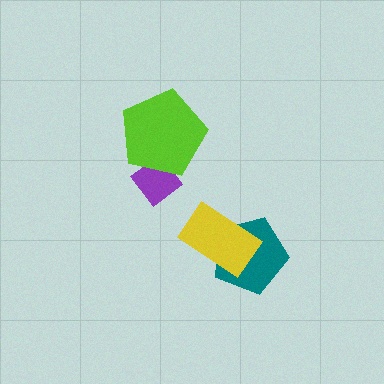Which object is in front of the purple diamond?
The lime pentagon is in front of the purple diamond.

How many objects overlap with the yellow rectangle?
1 object overlaps with the yellow rectangle.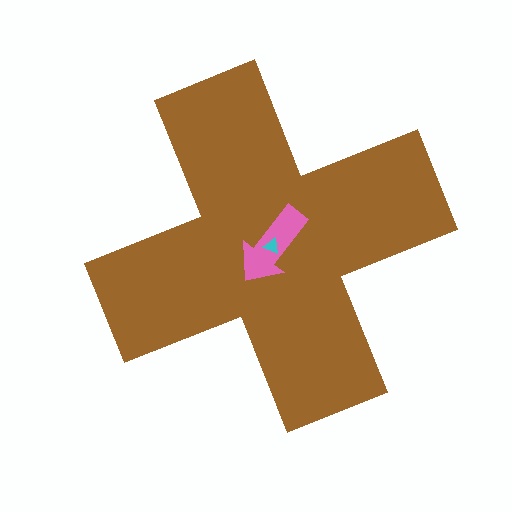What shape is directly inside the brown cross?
The pink arrow.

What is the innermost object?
The cyan triangle.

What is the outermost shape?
The brown cross.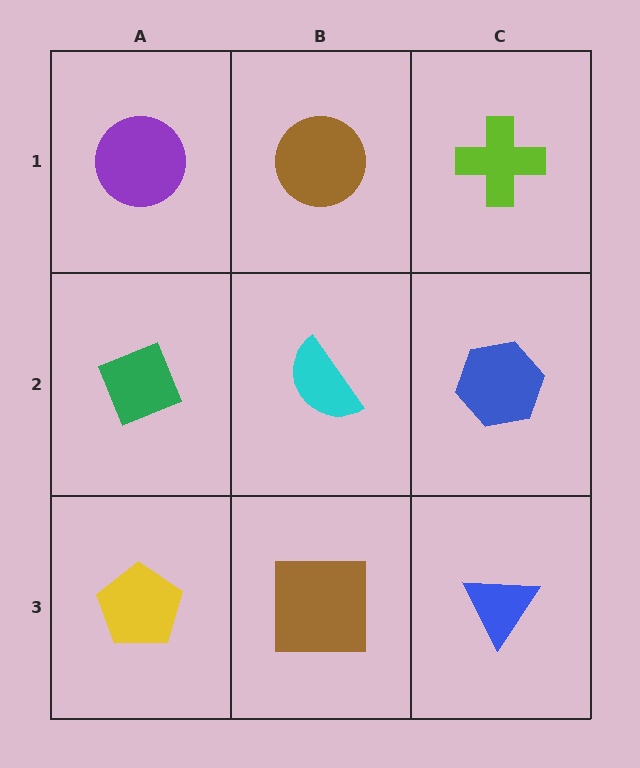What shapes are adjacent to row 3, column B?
A cyan semicircle (row 2, column B), a yellow pentagon (row 3, column A), a blue triangle (row 3, column C).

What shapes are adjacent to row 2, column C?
A lime cross (row 1, column C), a blue triangle (row 3, column C), a cyan semicircle (row 2, column B).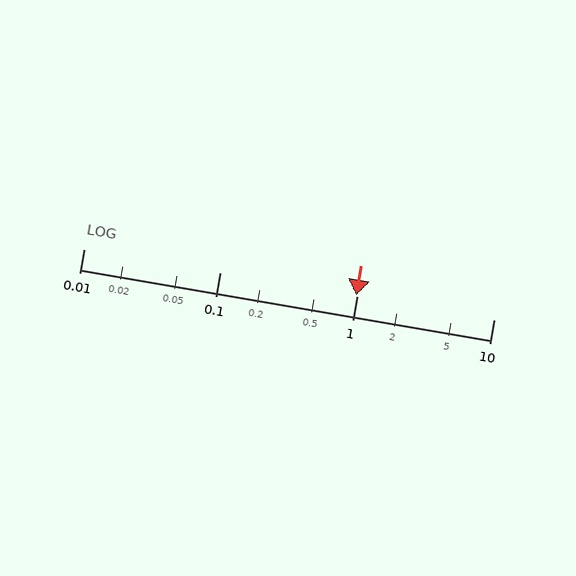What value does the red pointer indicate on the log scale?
The pointer indicates approximately 0.98.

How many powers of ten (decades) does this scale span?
The scale spans 3 decades, from 0.01 to 10.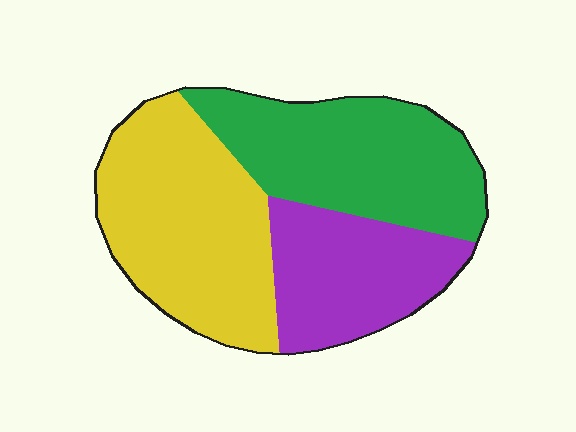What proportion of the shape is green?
Green covers 35% of the shape.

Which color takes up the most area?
Yellow, at roughly 40%.